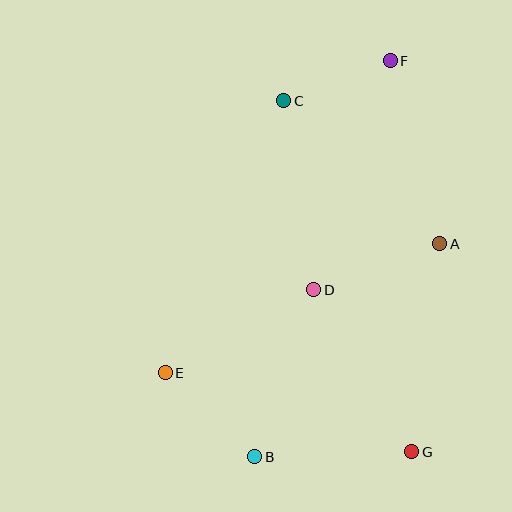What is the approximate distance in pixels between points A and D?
The distance between A and D is approximately 134 pixels.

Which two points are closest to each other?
Points C and F are closest to each other.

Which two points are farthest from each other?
Points B and F are farthest from each other.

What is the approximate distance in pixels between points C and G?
The distance between C and G is approximately 374 pixels.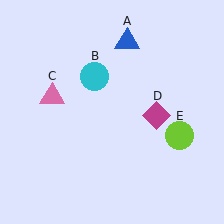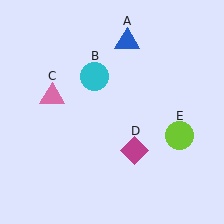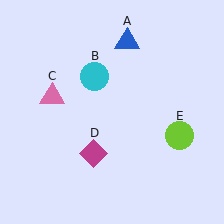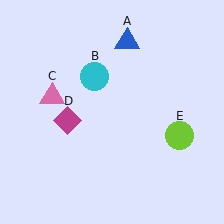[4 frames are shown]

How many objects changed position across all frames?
1 object changed position: magenta diamond (object D).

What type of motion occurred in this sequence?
The magenta diamond (object D) rotated clockwise around the center of the scene.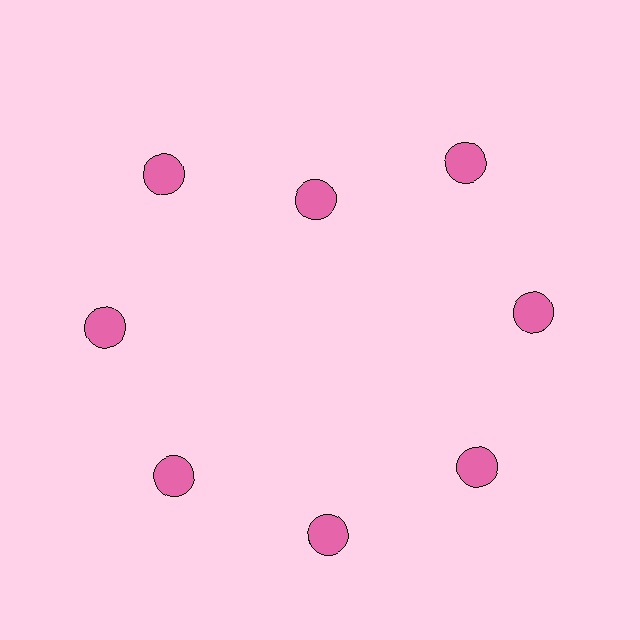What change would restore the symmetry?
The symmetry would be restored by moving it outward, back onto the ring so that all 8 circles sit at equal angles and equal distance from the center.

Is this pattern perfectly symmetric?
No. The 8 pink circles are arranged in a ring, but one element near the 12 o'clock position is pulled inward toward the center, breaking the 8-fold rotational symmetry.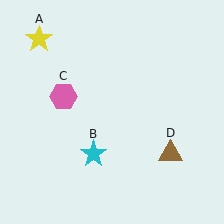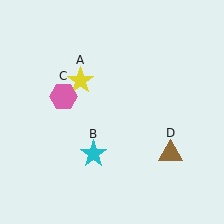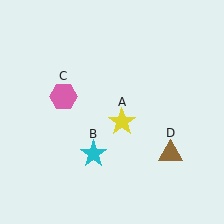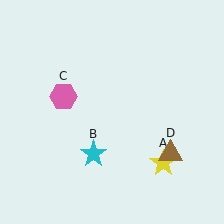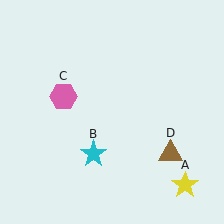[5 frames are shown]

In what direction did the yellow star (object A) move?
The yellow star (object A) moved down and to the right.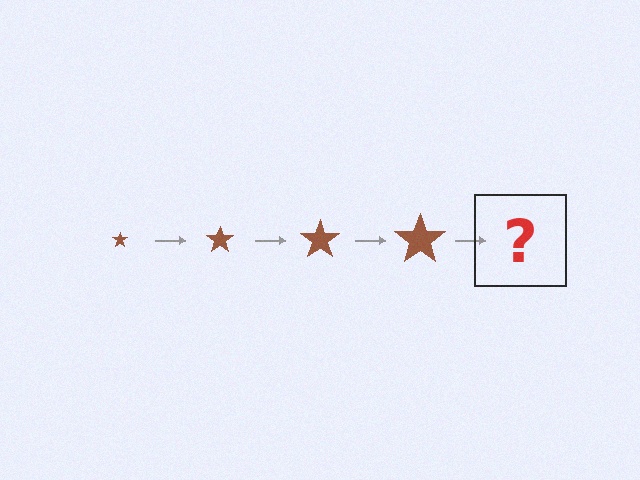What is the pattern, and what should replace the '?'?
The pattern is that the star gets progressively larger each step. The '?' should be a brown star, larger than the previous one.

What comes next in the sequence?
The next element should be a brown star, larger than the previous one.